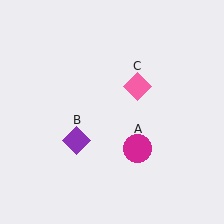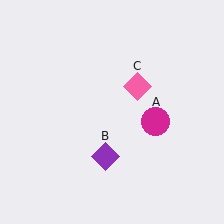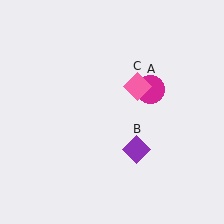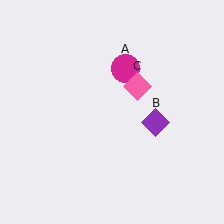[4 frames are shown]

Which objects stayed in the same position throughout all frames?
Pink diamond (object C) remained stationary.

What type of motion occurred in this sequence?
The magenta circle (object A), purple diamond (object B) rotated counterclockwise around the center of the scene.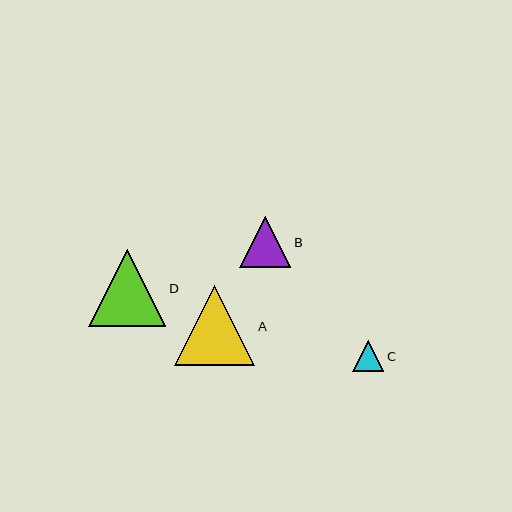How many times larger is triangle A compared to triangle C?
Triangle A is approximately 2.6 times the size of triangle C.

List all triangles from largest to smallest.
From largest to smallest: A, D, B, C.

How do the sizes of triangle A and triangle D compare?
Triangle A and triangle D are approximately the same size.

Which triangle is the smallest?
Triangle C is the smallest with a size of approximately 31 pixels.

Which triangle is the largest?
Triangle A is the largest with a size of approximately 80 pixels.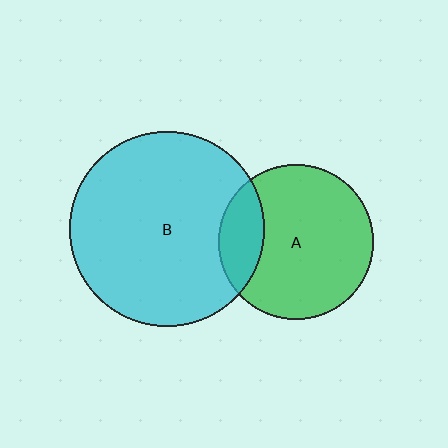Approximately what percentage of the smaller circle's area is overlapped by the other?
Approximately 20%.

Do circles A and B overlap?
Yes.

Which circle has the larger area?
Circle B (cyan).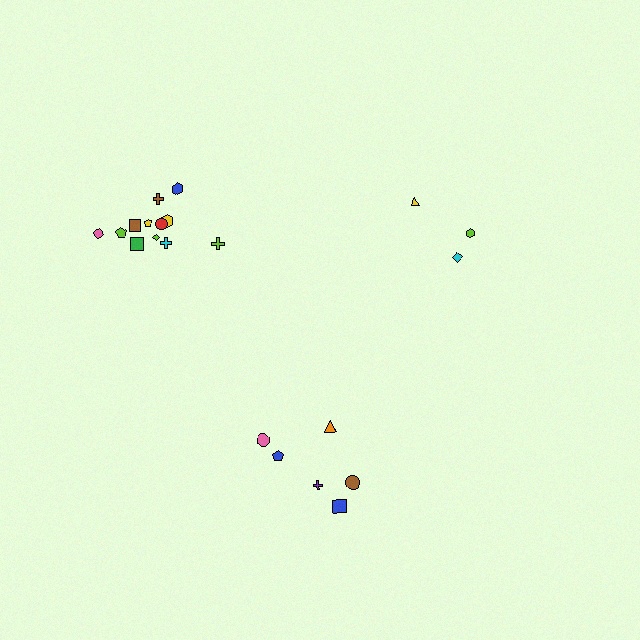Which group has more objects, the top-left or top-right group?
The top-left group.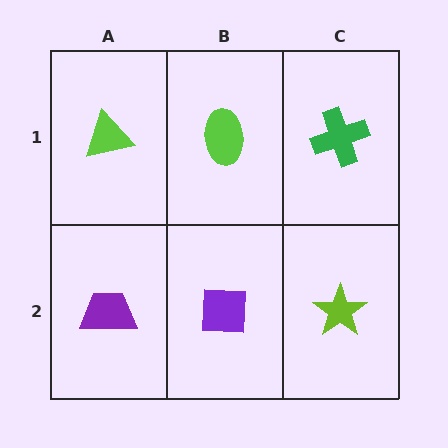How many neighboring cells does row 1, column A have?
2.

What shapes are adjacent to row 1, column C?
A lime star (row 2, column C), a lime ellipse (row 1, column B).